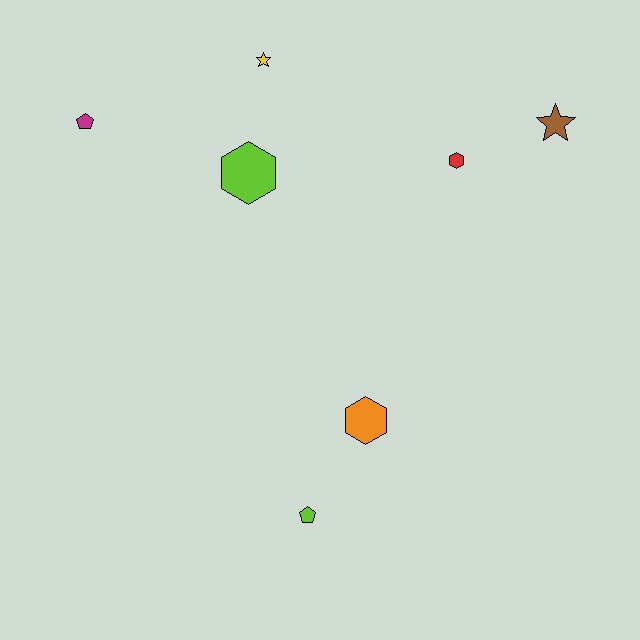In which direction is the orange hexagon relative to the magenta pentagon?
The orange hexagon is below the magenta pentagon.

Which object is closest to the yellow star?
The lime hexagon is closest to the yellow star.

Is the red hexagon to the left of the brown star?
Yes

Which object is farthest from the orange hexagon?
The magenta pentagon is farthest from the orange hexagon.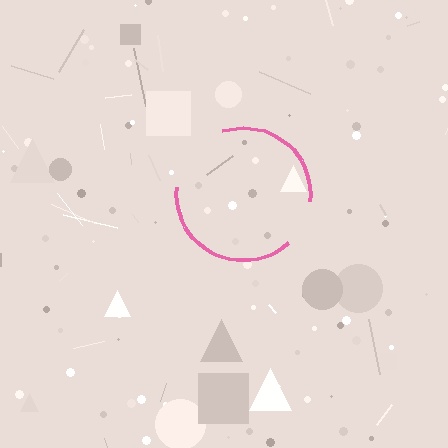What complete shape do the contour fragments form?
The contour fragments form a circle.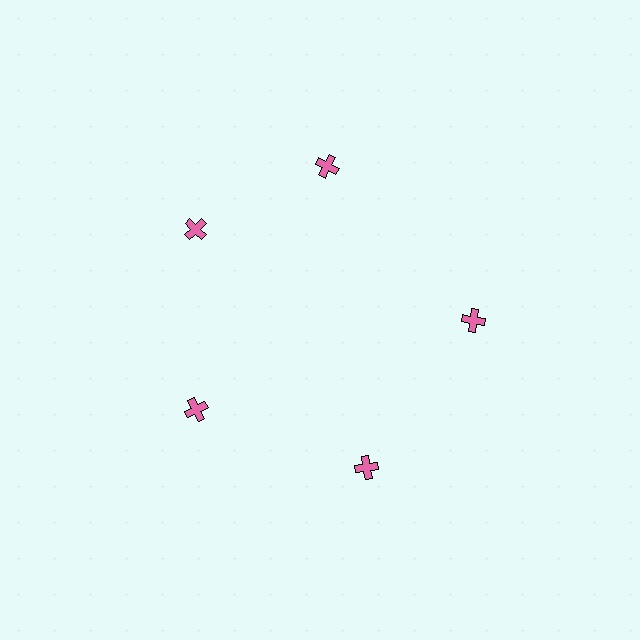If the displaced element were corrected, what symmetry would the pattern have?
It would have 5-fold rotational symmetry — the pattern would map onto itself every 72 degrees.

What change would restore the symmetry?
The symmetry would be restored by rotating it back into even spacing with its neighbors so that all 5 crosses sit at equal angles and equal distance from the center.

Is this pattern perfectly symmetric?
No. The 5 pink crosses are arranged in a ring, but one element near the 1 o'clock position is rotated out of alignment along the ring, breaking the 5-fold rotational symmetry.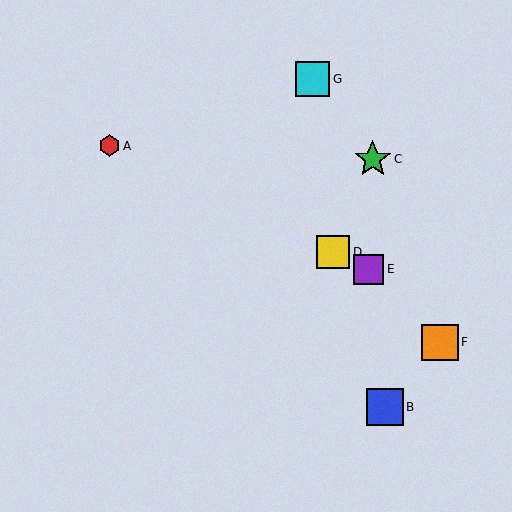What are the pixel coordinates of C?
Object C is at (373, 159).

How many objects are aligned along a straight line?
3 objects (A, D, E) are aligned along a straight line.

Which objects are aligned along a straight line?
Objects A, D, E are aligned along a straight line.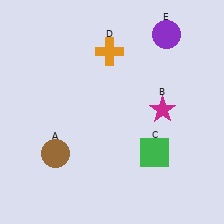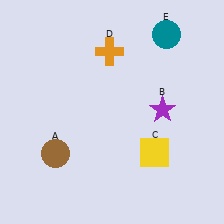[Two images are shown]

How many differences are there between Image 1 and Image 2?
There are 3 differences between the two images.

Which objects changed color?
B changed from magenta to purple. C changed from green to yellow. E changed from purple to teal.